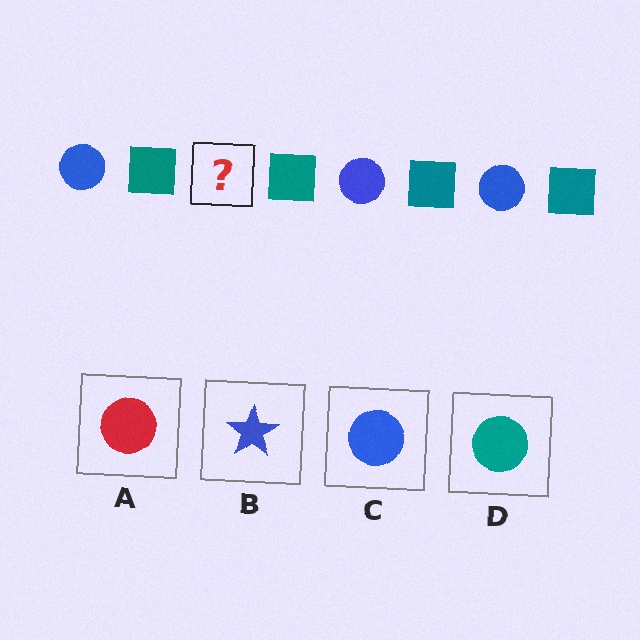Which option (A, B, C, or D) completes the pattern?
C.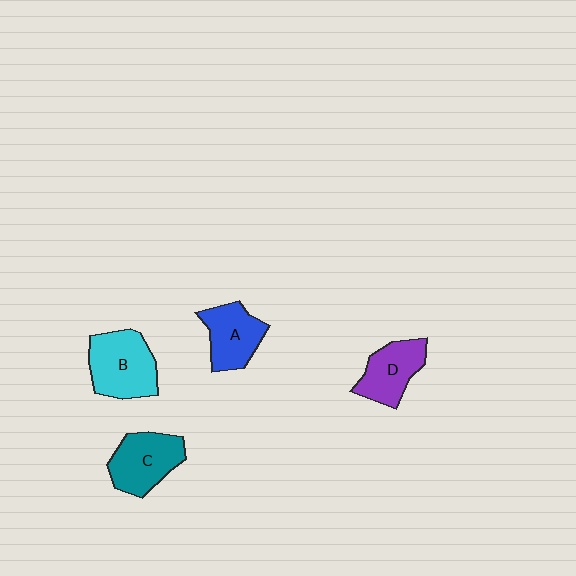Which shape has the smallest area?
Shape D (purple).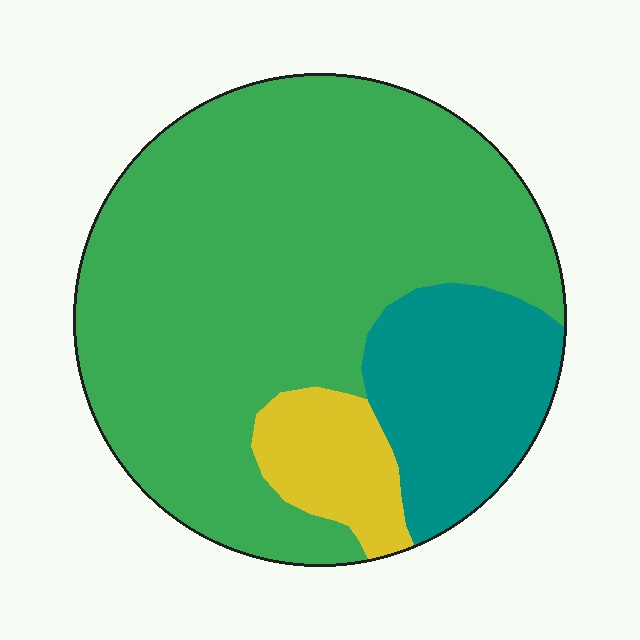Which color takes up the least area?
Yellow, at roughly 10%.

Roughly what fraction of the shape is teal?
Teal takes up less than a quarter of the shape.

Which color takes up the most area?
Green, at roughly 70%.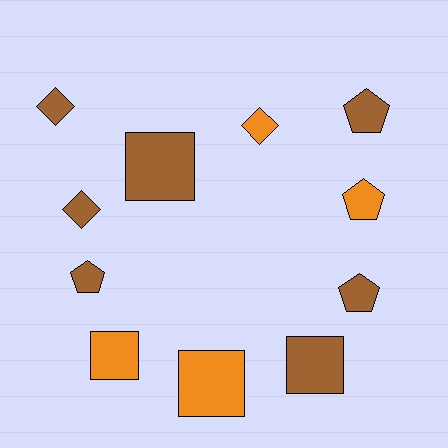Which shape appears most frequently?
Square, with 4 objects.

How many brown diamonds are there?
There are 2 brown diamonds.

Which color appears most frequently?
Brown, with 7 objects.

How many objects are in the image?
There are 11 objects.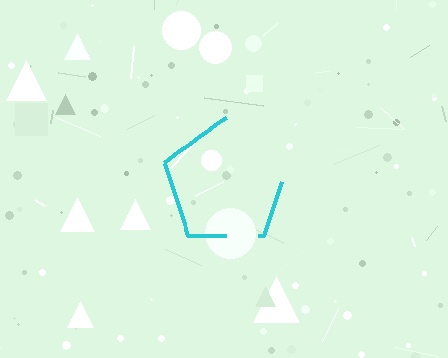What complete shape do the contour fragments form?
The contour fragments form a pentagon.